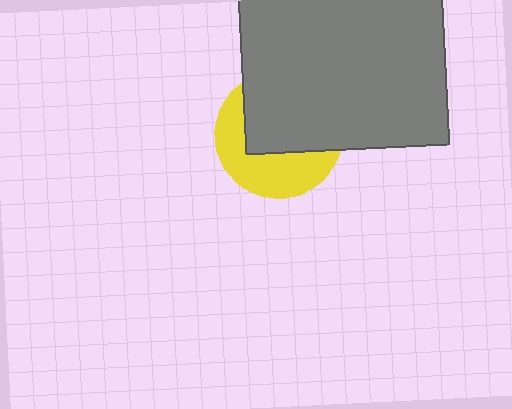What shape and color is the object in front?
The object in front is a gray rectangle.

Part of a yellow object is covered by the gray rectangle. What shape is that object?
It is a circle.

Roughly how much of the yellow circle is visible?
A small part of it is visible (roughly 44%).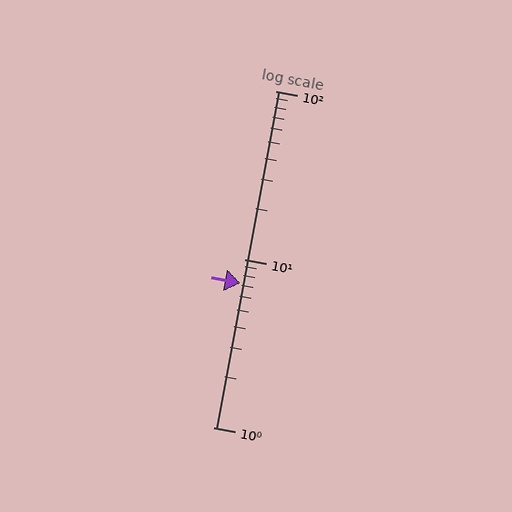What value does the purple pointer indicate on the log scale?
The pointer indicates approximately 7.2.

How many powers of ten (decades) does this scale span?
The scale spans 2 decades, from 1 to 100.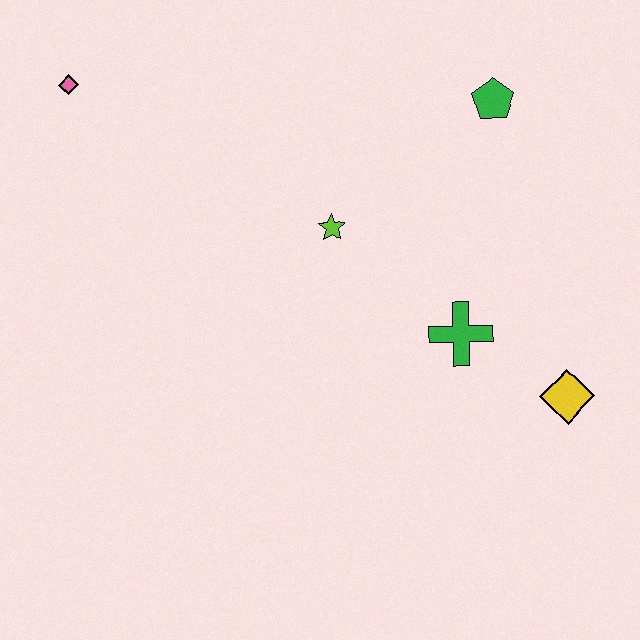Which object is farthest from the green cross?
The pink diamond is farthest from the green cross.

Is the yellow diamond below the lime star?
Yes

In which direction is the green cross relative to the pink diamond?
The green cross is to the right of the pink diamond.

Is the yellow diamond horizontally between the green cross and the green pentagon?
No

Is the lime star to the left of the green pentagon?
Yes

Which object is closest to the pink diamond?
The lime star is closest to the pink diamond.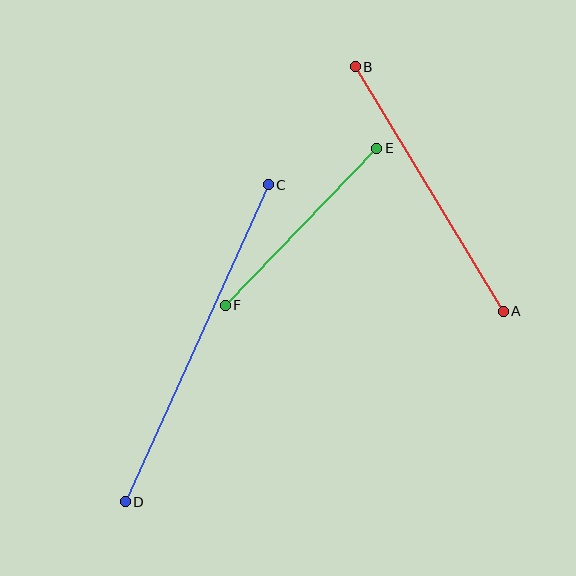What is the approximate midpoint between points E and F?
The midpoint is at approximately (301, 227) pixels.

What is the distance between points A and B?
The distance is approximately 286 pixels.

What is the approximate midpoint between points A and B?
The midpoint is at approximately (429, 189) pixels.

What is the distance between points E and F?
The distance is approximately 218 pixels.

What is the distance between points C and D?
The distance is approximately 348 pixels.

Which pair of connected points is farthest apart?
Points C and D are farthest apart.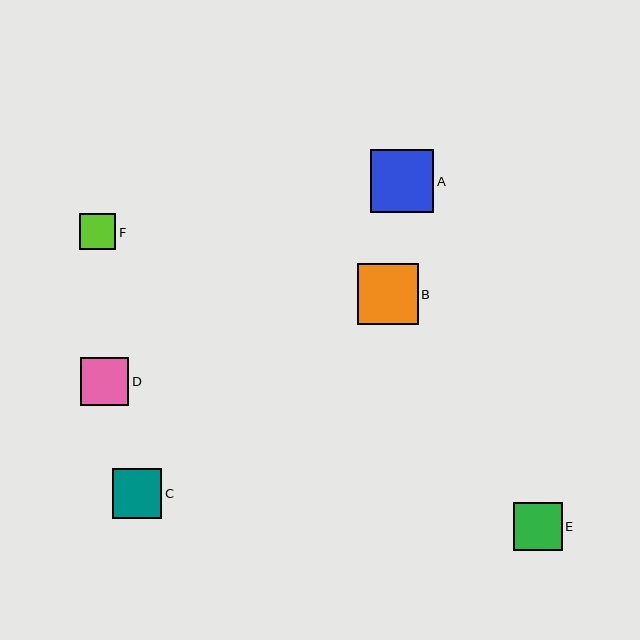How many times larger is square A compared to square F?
Square A is approximately 1.8 times the size of square F.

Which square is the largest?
Square A is the largest with a size of approximately 64 pixels.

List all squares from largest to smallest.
From largest to smallest: A, B, C, D, E, F.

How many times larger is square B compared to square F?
Square B is approximately 1.7 times the size of square F.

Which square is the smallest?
Square F is the smallest with a size of approximately 36 pixels.